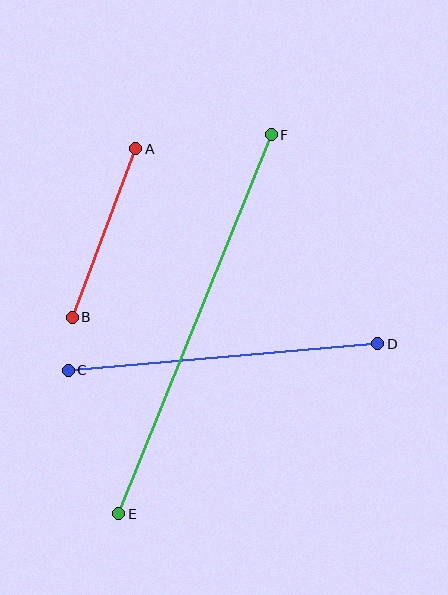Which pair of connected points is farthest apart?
Points E and F are farthest apart.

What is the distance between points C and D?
The distance is approximately 311 pixels.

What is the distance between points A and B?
The distance is approximately 180 pixels.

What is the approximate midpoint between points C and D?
The midpoint is at approximately (223, 357) pixels.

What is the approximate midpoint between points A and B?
The midpoint is at approximately (104, 233) pixels.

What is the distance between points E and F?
The distance is approximately 409 pixels.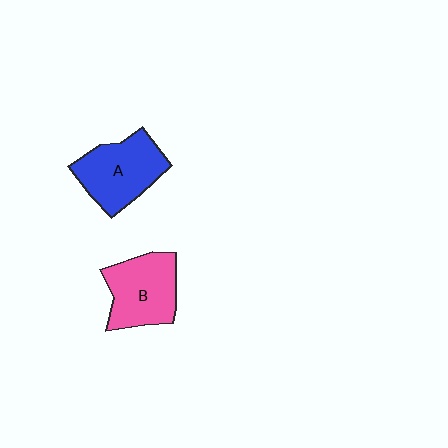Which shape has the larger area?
Shape A (blue).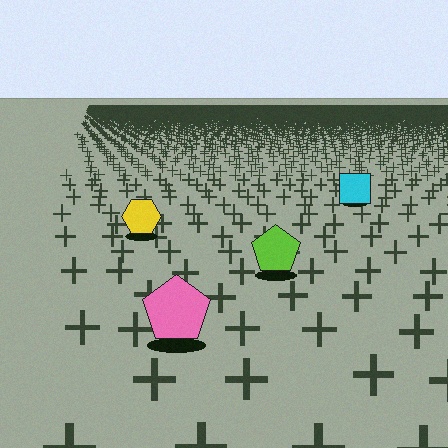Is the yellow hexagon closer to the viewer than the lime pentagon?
No. The lime pentagon is closer — you can tell from the texture gradient: the ground texture is coarser near it.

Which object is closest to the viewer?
The pink pentagon is closest. The texture marks near it are larger and more spread out.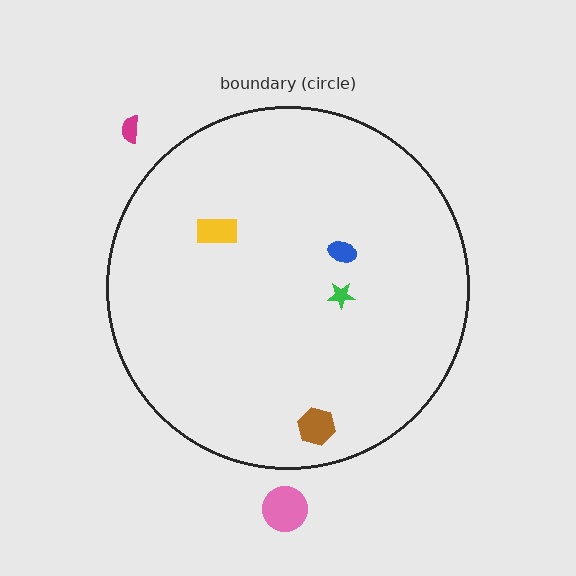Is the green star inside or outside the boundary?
Inside.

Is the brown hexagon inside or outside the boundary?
Inside.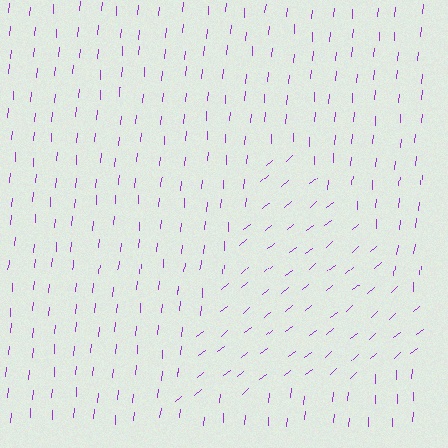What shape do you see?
I see a triangle.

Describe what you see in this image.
The image is filled with small purple line segments. A triangle region in the image has lines oriented differently from the surrounding lines, creating a visible texture boundary.